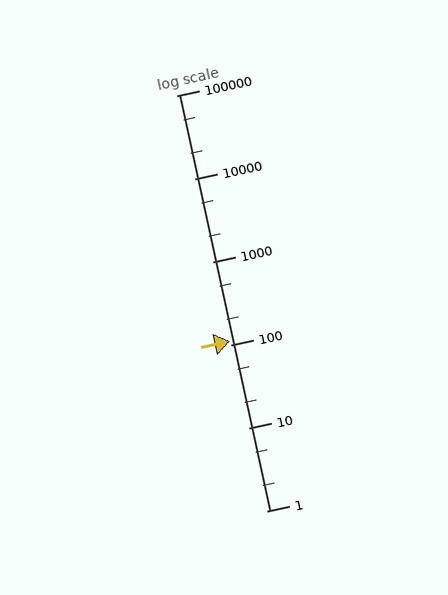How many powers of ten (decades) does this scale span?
The scale spans 5 decades, from 1 to 100000.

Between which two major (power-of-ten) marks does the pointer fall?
The pointer is between 100 and 1000.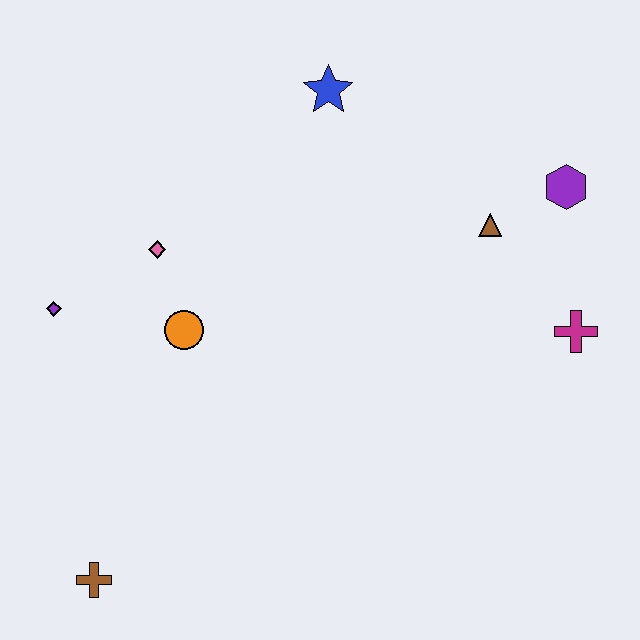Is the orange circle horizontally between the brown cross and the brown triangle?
Yes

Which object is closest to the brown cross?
The orange circle is closest to the brown cross.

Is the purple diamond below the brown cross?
No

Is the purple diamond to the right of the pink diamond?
No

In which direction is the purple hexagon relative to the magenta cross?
The purple hexagon is above the magenta cross.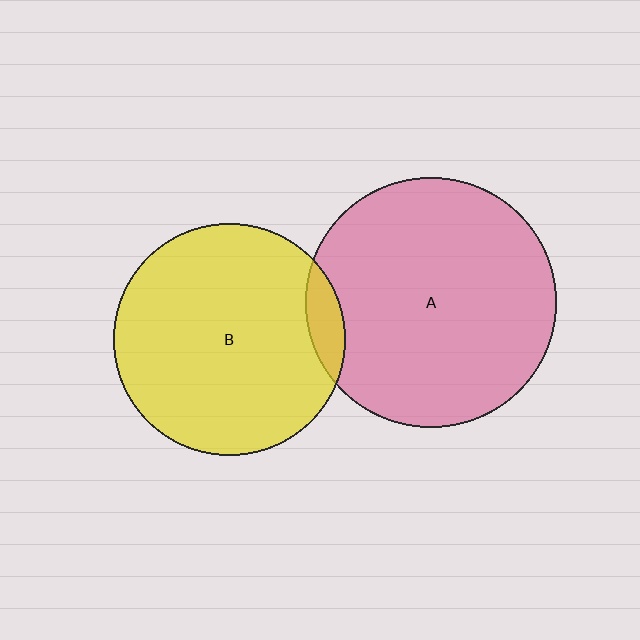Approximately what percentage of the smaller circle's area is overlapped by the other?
Approximately 5%.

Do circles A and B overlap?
Yes.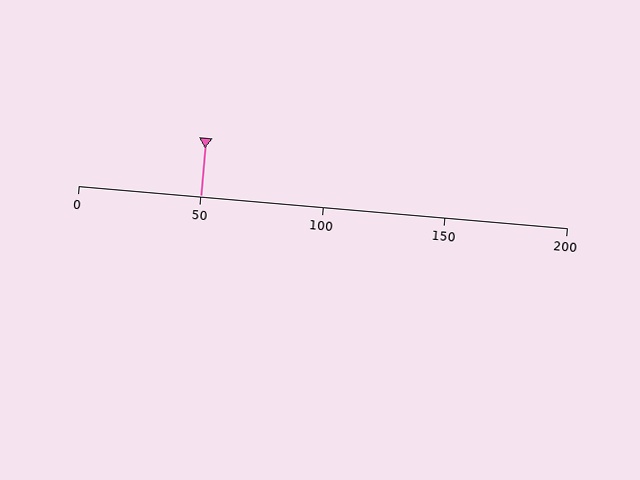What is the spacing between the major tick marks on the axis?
The major ticks are spaced 50 apart.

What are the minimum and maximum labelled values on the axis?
The axis runs from 0 to 200.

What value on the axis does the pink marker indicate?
The marker indicates approximately 50.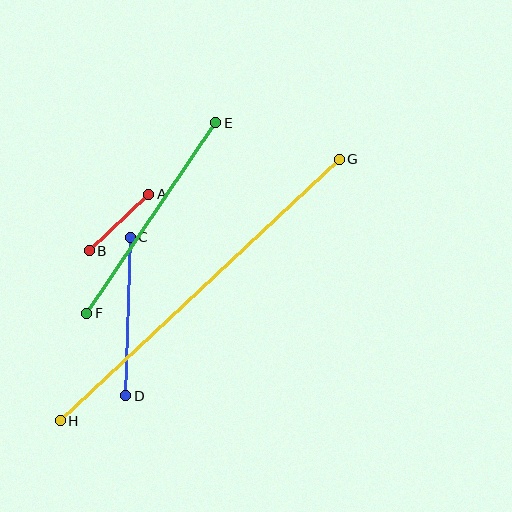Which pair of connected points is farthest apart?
Points G and H are farthest apart.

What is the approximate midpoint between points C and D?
The midpoint is at approximately (128, 317) pixels.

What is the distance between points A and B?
The distance is approximately 82 pixels.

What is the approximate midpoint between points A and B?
The midpoint is at approximately (119, 223) pixels.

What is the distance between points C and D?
The distance is approximately 158 pixels.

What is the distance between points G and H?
The distance is approximately 382 pixels.